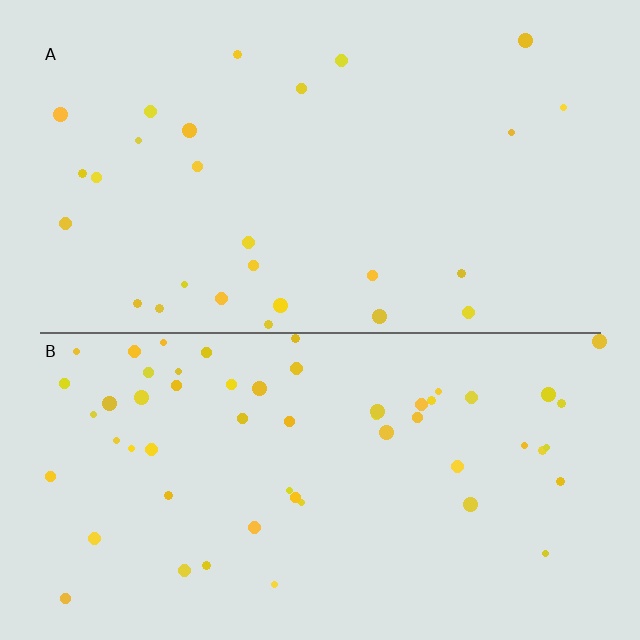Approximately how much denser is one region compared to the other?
Approximately 2.1× — region B over region A.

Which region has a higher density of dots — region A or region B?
B (the bottom).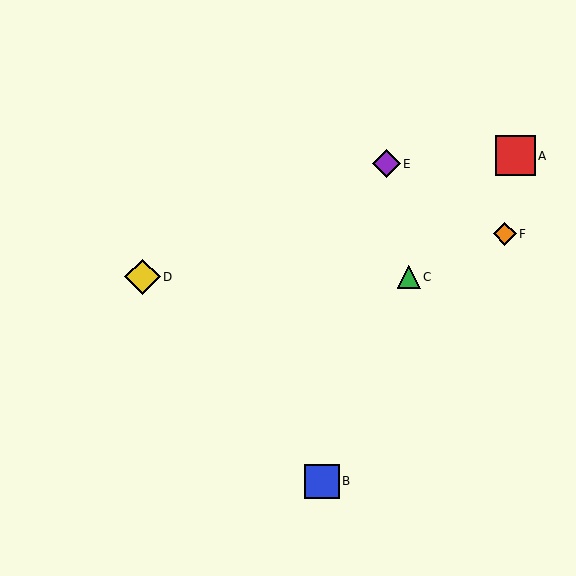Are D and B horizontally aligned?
No, D is at y≈277 and B is at y≈481.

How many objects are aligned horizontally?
2 objects (C, D) are aligned horizontally.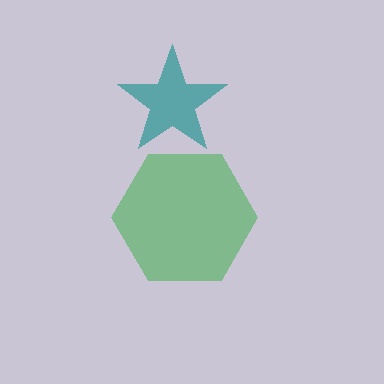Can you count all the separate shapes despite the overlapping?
Yes, there are 2 separate shapes.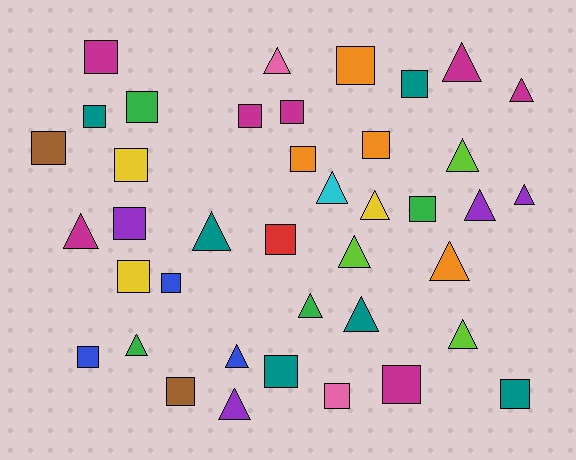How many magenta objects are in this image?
There are 7 magenta objects.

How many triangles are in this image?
There are 18 triangles.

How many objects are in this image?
There are 40 objects.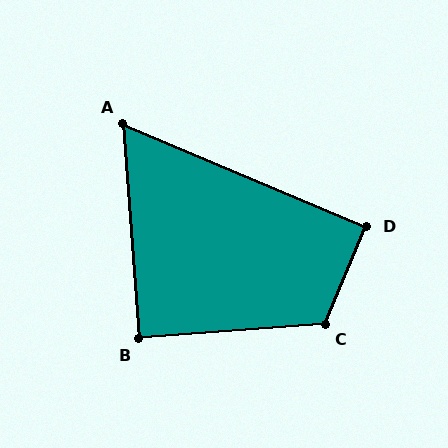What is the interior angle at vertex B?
Approximately 90 degrees (approximately right).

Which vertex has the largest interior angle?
C, at approximately 117 degrees.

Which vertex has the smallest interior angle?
A, at approximately 63 degrees.